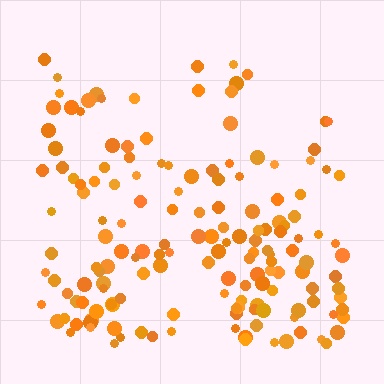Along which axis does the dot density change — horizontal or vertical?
Vertical.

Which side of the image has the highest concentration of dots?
The bottom.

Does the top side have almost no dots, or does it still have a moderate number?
Still a moderate number, just noticeably fewer than the bottom.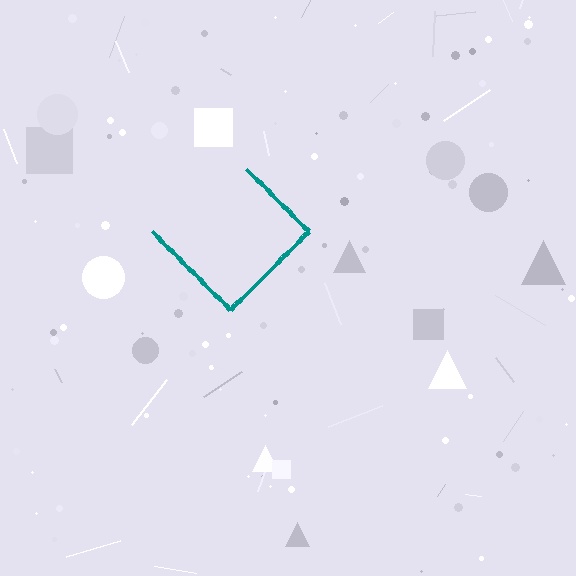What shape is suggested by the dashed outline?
The dashed outline suggests a diamond.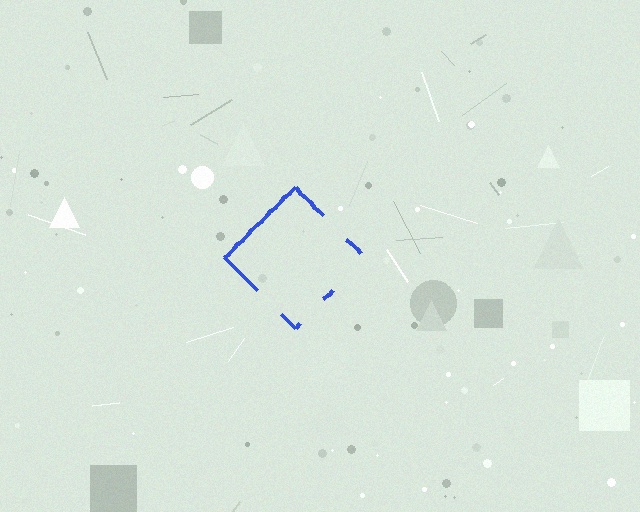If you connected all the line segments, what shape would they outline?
They would outline a diamond.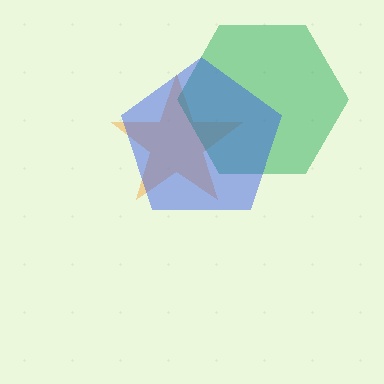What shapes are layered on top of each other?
The layered shapes are: an orange star, a green hexagon, a blue pentagon.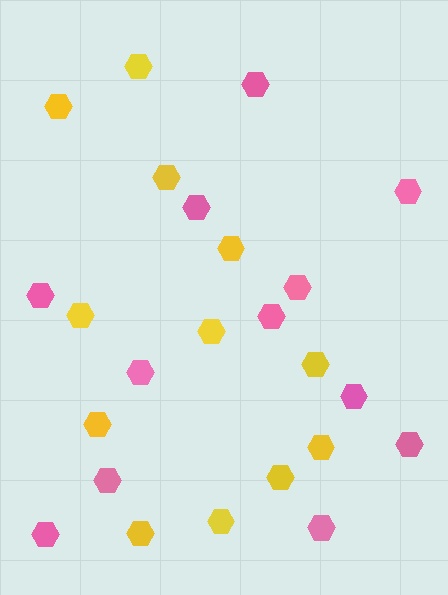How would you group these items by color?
There are 2 groups: one group of pink hexagons (12) and one group of yellow hexagons (12).